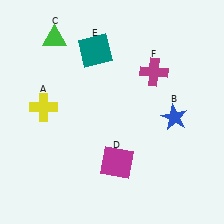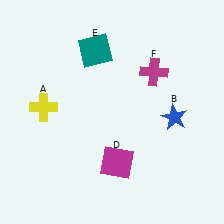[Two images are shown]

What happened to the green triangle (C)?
The green triangle (C) was removed in Image 2. It was in the top-left area of Image 1.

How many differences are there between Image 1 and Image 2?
There is 1 difference between the two images.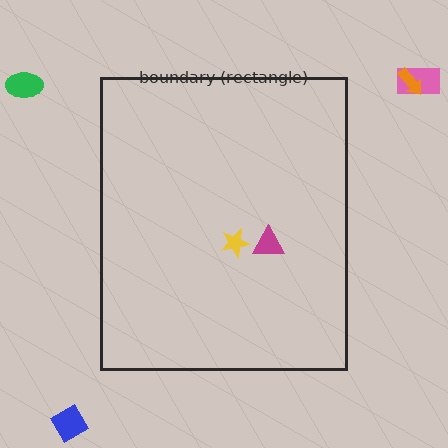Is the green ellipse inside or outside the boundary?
Outside.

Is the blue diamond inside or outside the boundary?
Outside.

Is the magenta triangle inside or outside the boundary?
Inside.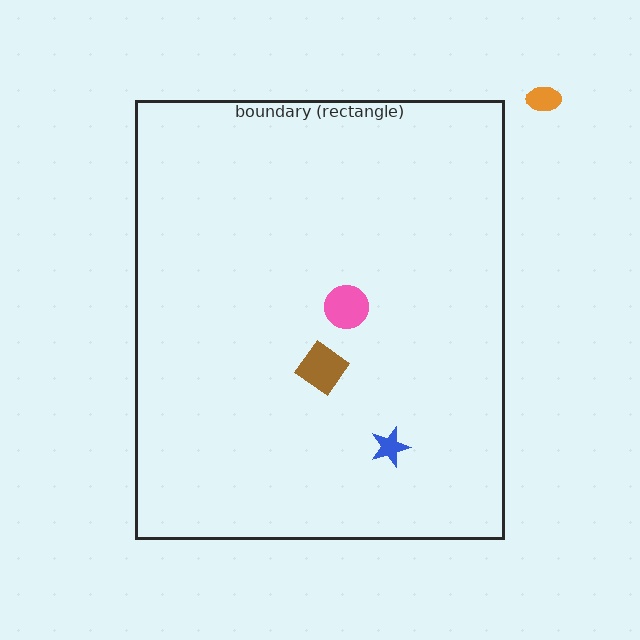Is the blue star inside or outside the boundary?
Inside.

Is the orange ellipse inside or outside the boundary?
Outside.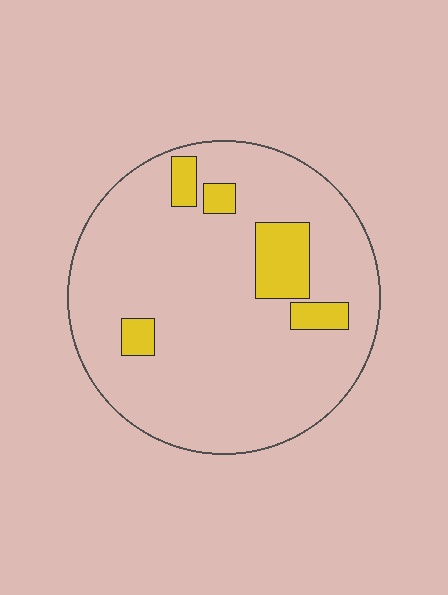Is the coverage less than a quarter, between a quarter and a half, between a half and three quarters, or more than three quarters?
Less than a quarter.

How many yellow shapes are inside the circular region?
5.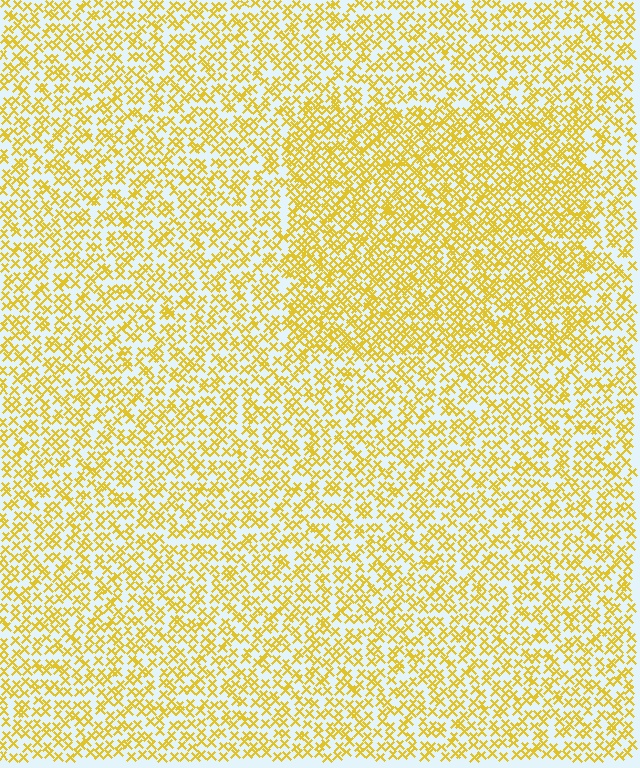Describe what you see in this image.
The image contains small yellow elements arranged at two different densities. A rectangle-shaped region is visible where the elements are more densely packed than the surrounding area.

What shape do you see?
I see a rectangle.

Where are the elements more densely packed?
The elements are more densely packed inside the rectangle boundary.